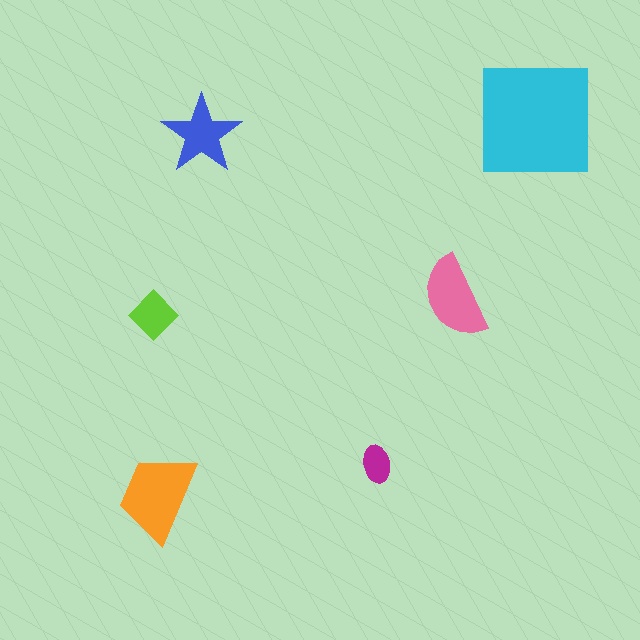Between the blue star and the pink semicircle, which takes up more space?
The pink semicircle.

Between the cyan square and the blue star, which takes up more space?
The cyan square.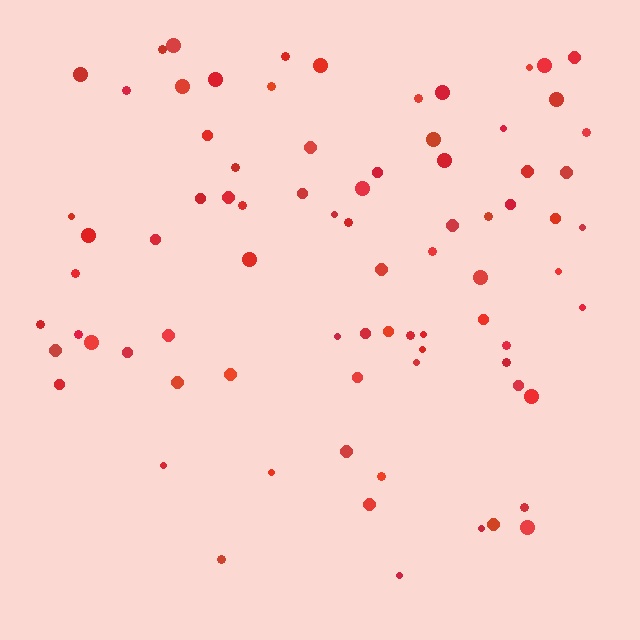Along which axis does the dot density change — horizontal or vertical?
Vertical.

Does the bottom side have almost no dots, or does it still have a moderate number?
Still a moderate number, just noticeably fewer than the top.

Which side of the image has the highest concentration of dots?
The top.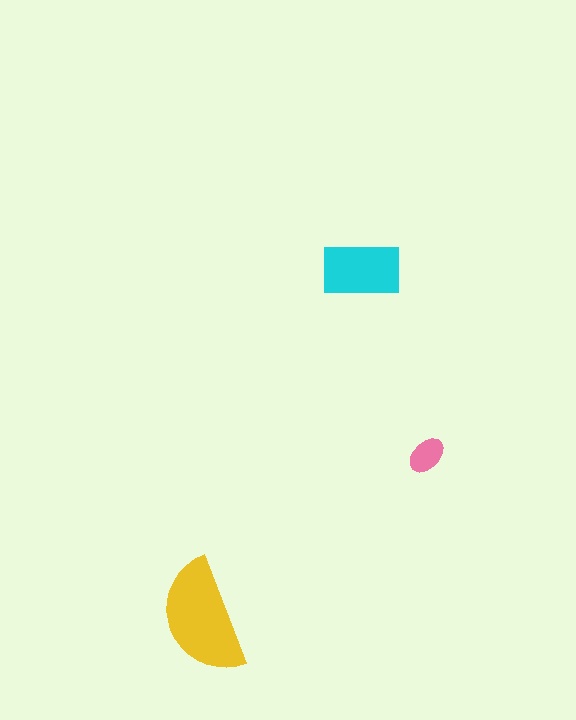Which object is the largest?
The yellow semicircle.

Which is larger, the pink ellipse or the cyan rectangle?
The cyan rectangle.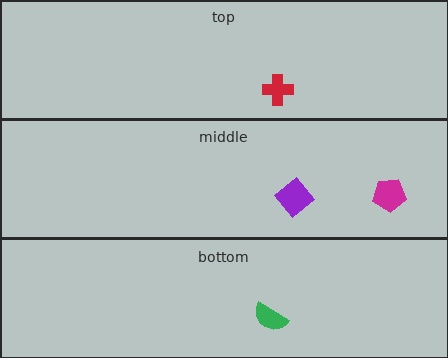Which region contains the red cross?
The top region.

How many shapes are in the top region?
1.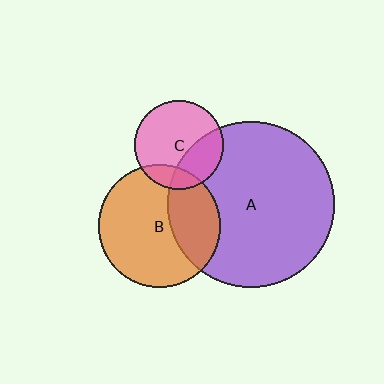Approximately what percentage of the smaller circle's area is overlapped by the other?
Approximately 15%.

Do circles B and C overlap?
Yes.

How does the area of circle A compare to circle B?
Approximately 1.8 times.